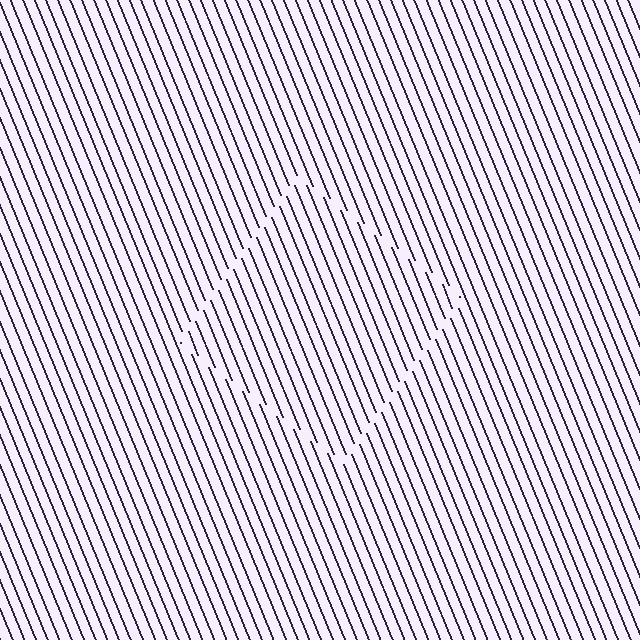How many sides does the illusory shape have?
4 sides — the line-ends trace a square.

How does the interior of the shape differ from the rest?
The interior of the shape contains the same grating, shifted by half a period — the contour is defined by the phase discontinuity where line-ends from the inner and outer gratings abut.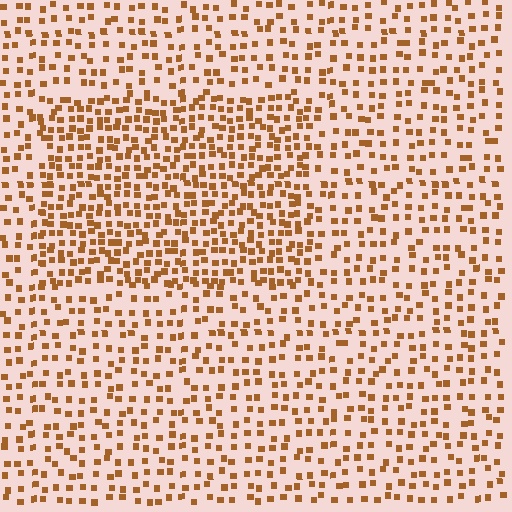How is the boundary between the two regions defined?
The boundary is defined by a change in element density (approximately 1.8x ratio). All elements are the same color, size, and shape.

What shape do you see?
I see a rectangle.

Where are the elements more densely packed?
The elements are more densely packed inside the rectangle boundary.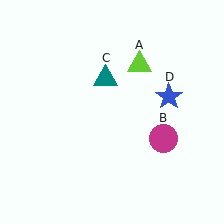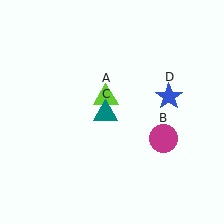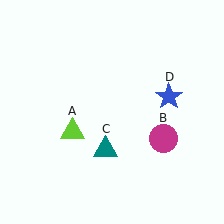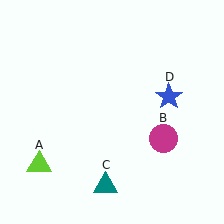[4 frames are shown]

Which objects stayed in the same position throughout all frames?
Magenta circle (object B) and blue star (object D) remained stationary.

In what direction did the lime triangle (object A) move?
The lime triangle (object A) moved down and to the left.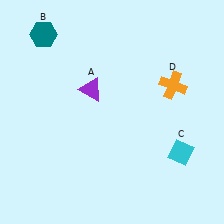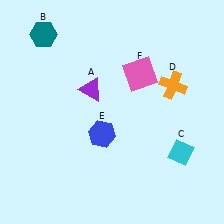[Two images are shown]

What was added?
A blue hexagon (E), a pink square (F) were added in Image 2.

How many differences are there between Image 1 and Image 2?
There are 2 differences between the two images.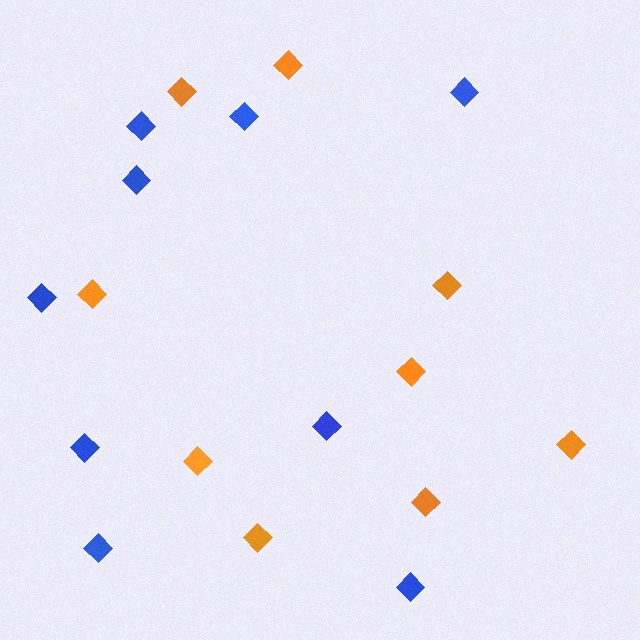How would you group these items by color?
There are 2 groups: one group of orange diamonds (9) and one group of blue diamonds (9).